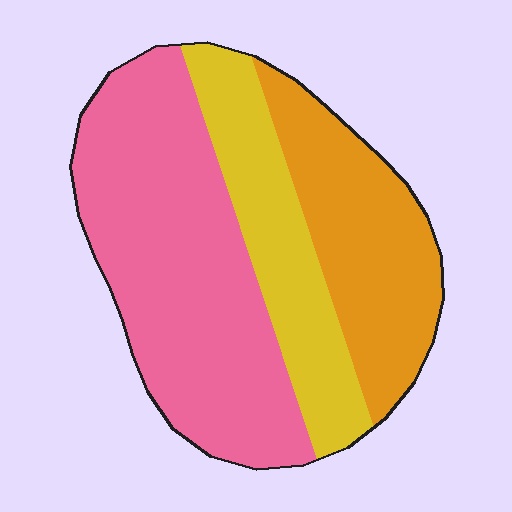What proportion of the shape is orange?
Orange covers around 25% of the shape.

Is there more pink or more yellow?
Pink.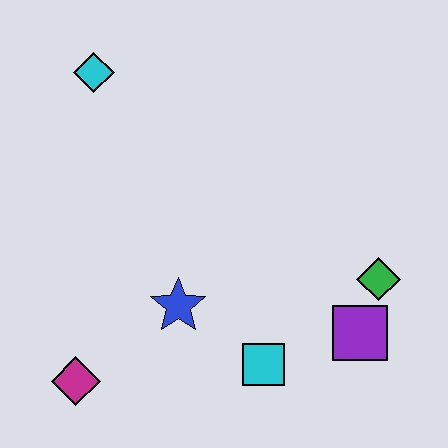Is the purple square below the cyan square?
No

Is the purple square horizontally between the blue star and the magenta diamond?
No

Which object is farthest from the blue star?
The cyan diamond is farthest from the blue star.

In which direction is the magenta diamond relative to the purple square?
The magenta diamond is to the left of the purple square.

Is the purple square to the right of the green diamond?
No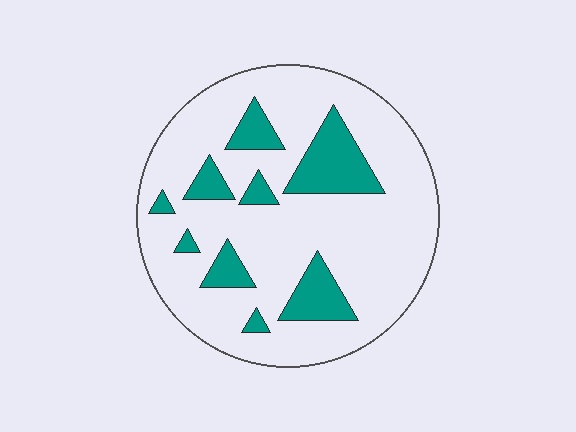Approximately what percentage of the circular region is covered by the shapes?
Approximately 20%.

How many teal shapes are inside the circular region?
9.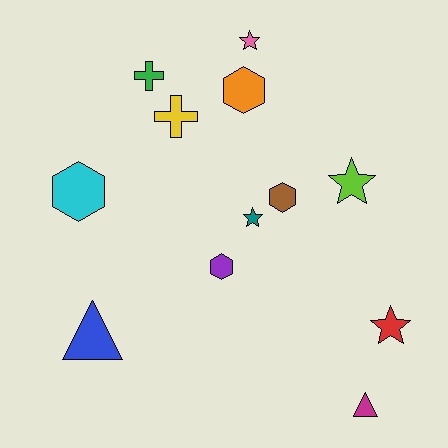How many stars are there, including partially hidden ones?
There are 4 stars.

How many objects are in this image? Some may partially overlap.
There are 12 objects.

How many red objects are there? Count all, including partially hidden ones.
There is 1 red object.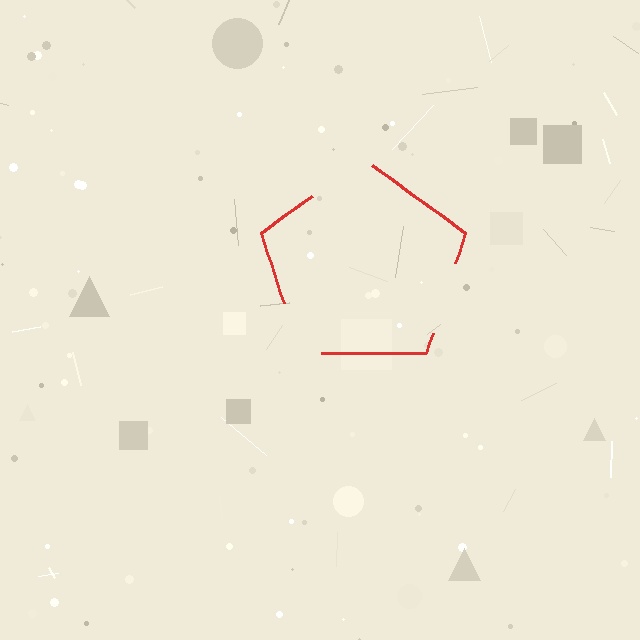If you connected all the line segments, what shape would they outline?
They would outline a pentagon.